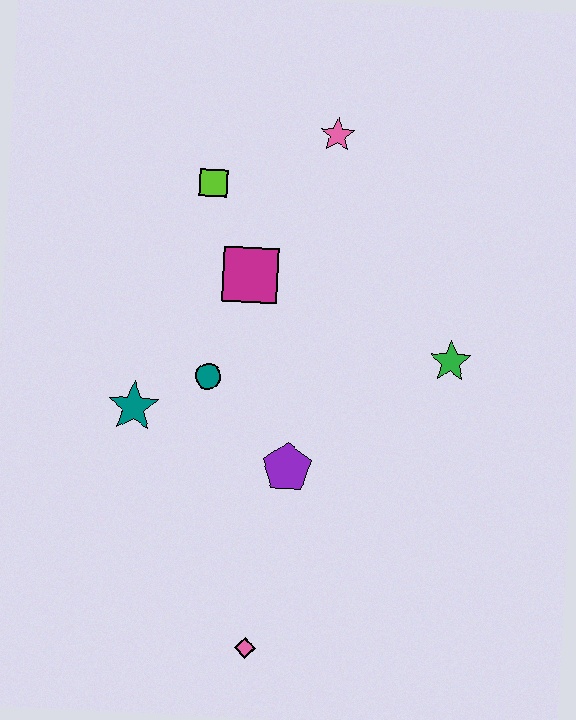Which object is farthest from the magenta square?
The pink diamond is farthest from the magenta square.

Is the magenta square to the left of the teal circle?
No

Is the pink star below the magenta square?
No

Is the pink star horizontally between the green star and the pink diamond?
Yes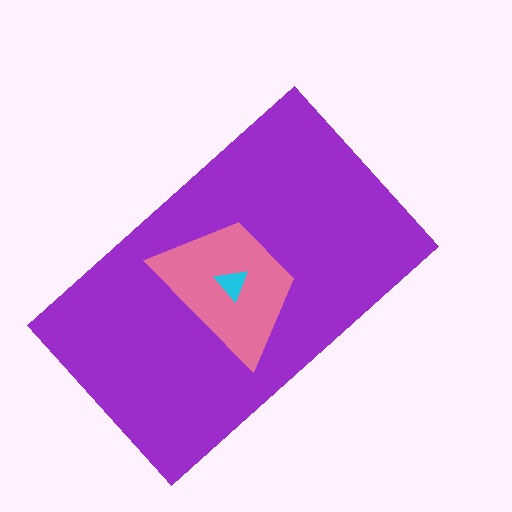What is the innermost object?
The cyan triangle.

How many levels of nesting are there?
3.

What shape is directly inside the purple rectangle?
The pink trapezoid.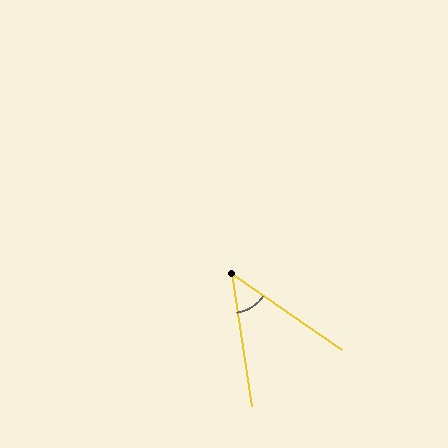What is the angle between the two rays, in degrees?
Approximately 47 degrees.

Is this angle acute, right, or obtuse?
It is acute.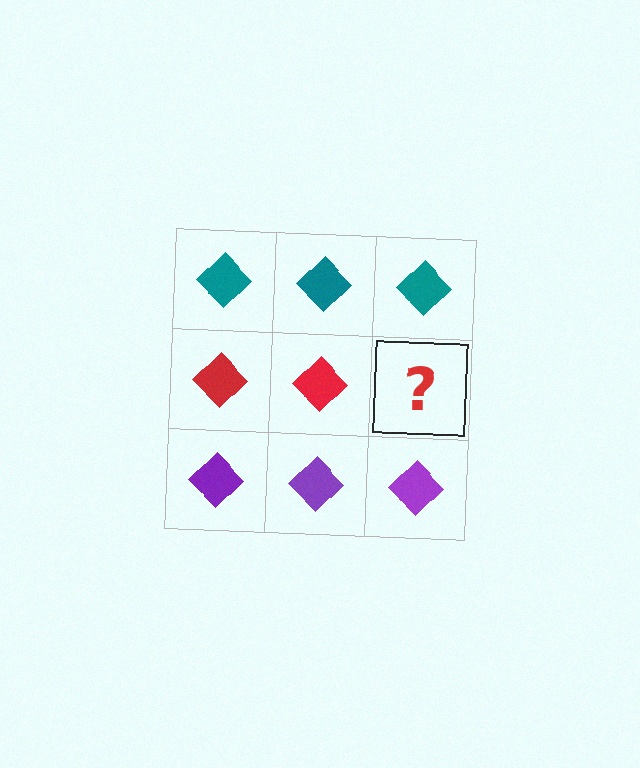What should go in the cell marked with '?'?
The missing cell should contain a red diamond.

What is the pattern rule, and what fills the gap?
The rule is that each row has a consistent color. The gap should be filled with a red diamond.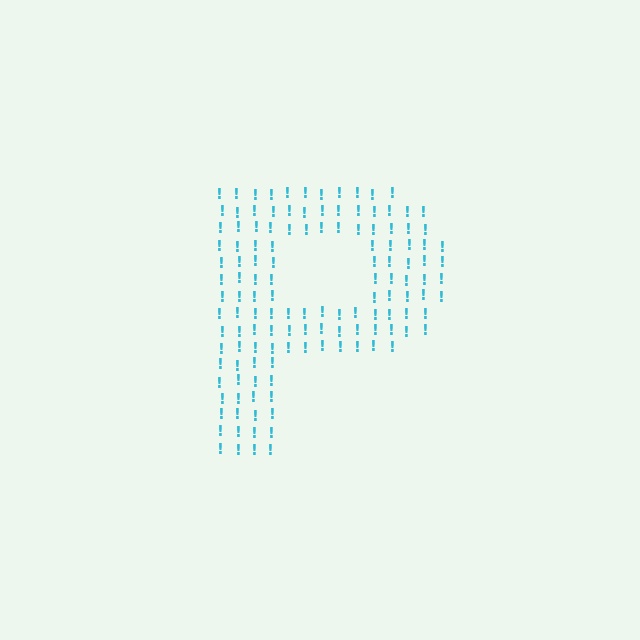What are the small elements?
The small elements are exclamation marks.